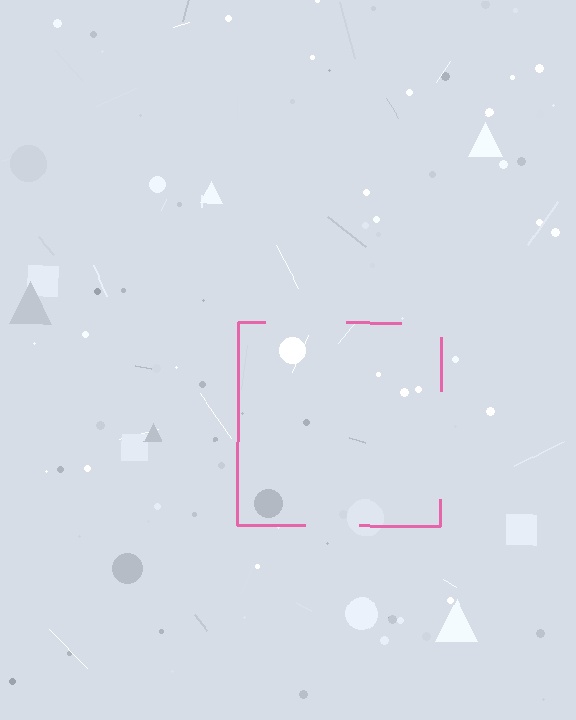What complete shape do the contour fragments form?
The contour fragments form a square.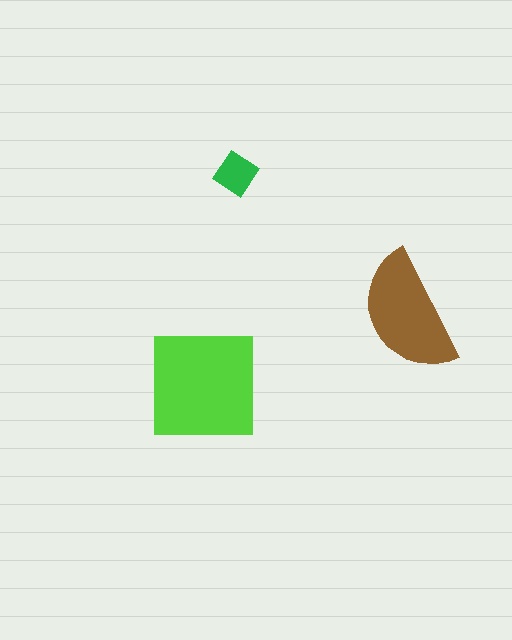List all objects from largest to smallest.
The lime square, the brown semicircle, the green diamond.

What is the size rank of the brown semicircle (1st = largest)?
2nd.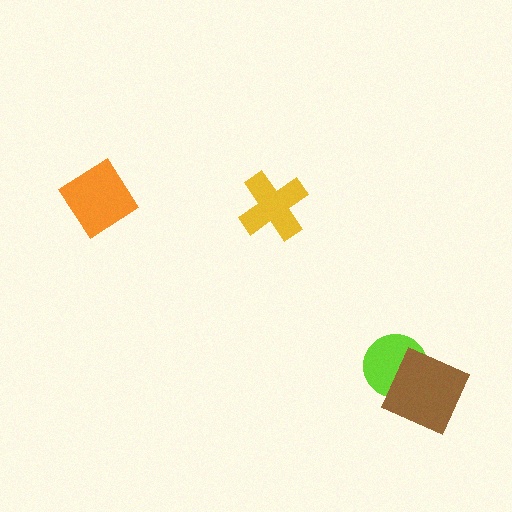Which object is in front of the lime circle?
The brown square is in front of the lime circle.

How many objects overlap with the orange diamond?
0 objects overlap with the orange diamond.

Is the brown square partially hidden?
No, no other shape covers it.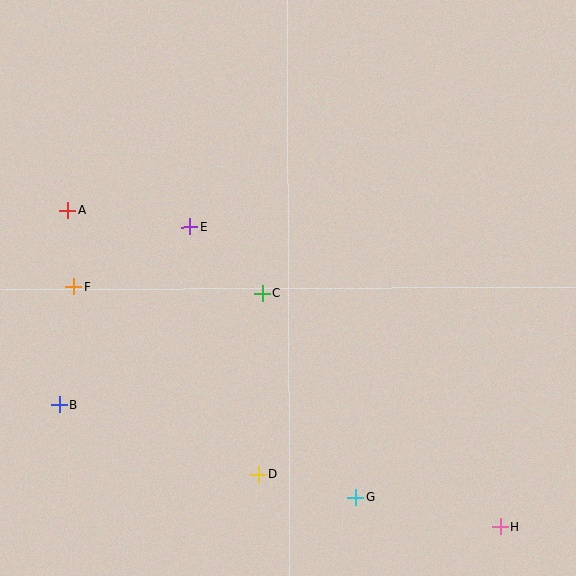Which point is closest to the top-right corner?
Point C is closest to the top-right corner.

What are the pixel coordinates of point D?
Point D is at (258, 474).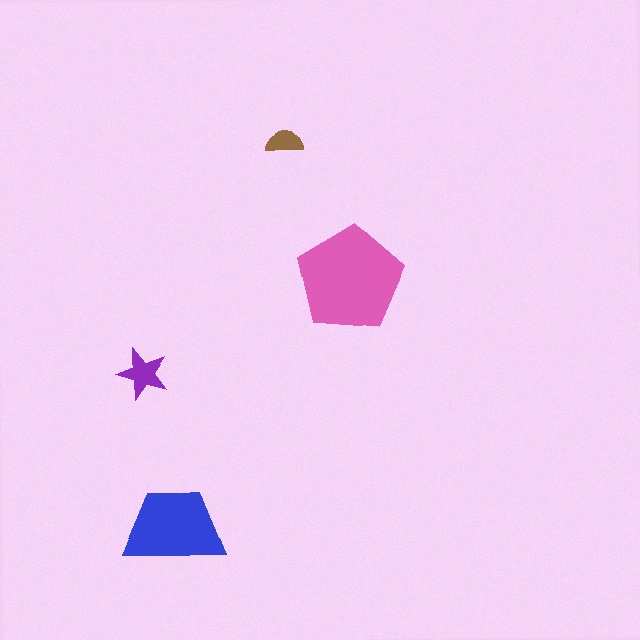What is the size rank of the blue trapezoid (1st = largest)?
2nd.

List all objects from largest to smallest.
The pink pentagon, the blue trapezoid, the purple star, the brown semicircle.